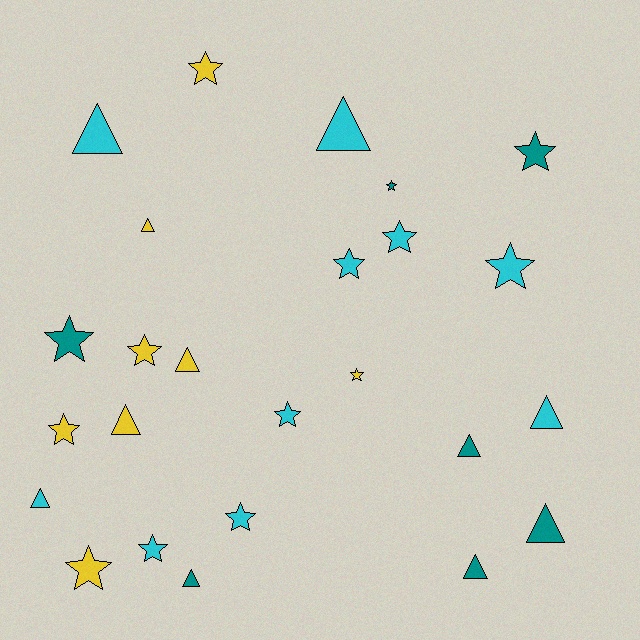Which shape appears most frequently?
Star, with 14 objects.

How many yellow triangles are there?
There are 3 yellow triangles.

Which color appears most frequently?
Cyan, with 10 objects.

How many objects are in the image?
There are 25 objects.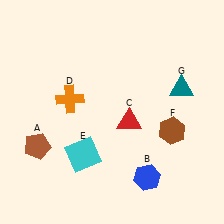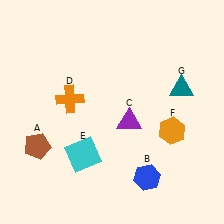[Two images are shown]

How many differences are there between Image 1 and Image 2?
There are 2 differences between the two images.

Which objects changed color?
C changed from red to purple. F changed from brown to orange.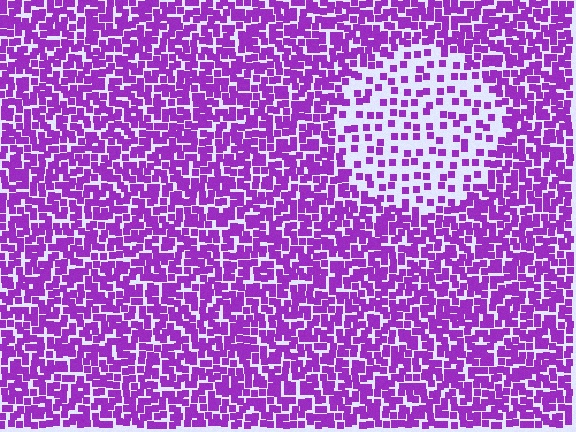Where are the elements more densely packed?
The elements are more densely packed outside the circle boundary.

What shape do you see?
I see a circle.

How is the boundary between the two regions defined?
The boundary is defined by a change in element density (approximately 2.5x ratio). All elements are the same color, size, and shape.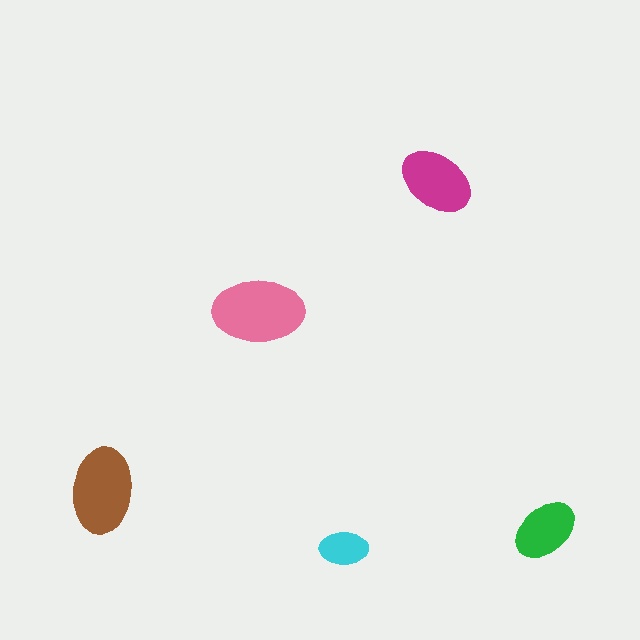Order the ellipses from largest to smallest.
the pink one, the brown one, the magenta one, the green one, the cyan one.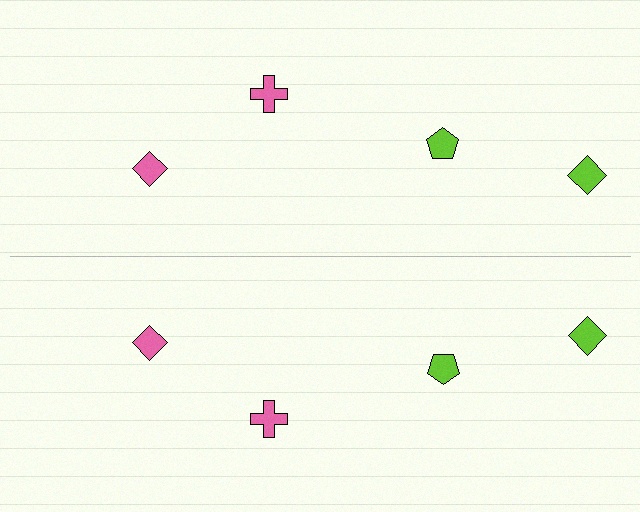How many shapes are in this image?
There are 8 shapes in this image.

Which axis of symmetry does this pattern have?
The pattern has a horizontal axis of symmetry running through the center of the image.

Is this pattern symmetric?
Yes, this pattern has bilateral (reflection) symmetry.